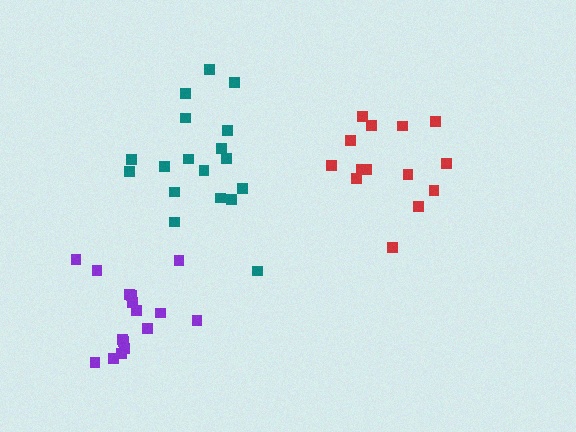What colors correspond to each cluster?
The clusters are colored: red, purple, teal.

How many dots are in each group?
Group 1: 14 dots, Group 2: 16 dots, Group 3: 18 dots (48 total).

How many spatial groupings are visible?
There are 3 spatial groupings.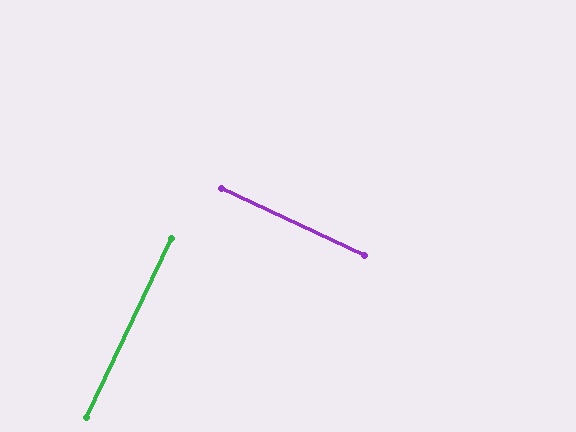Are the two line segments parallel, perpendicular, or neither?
Perpendicular — they meet at approximately 90°.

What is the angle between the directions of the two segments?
Approximately 90 degrees.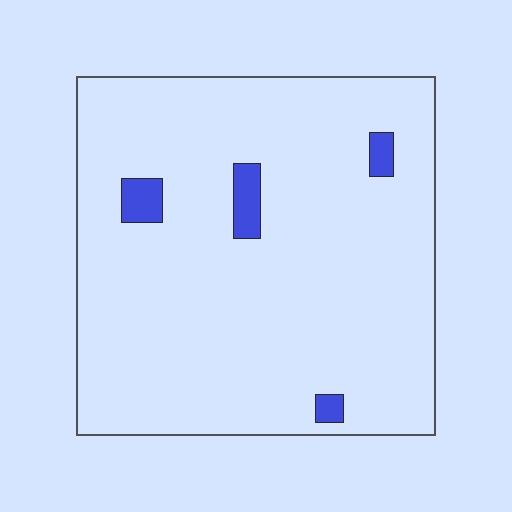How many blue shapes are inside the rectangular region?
4.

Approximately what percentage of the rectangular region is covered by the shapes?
Approximately 5%.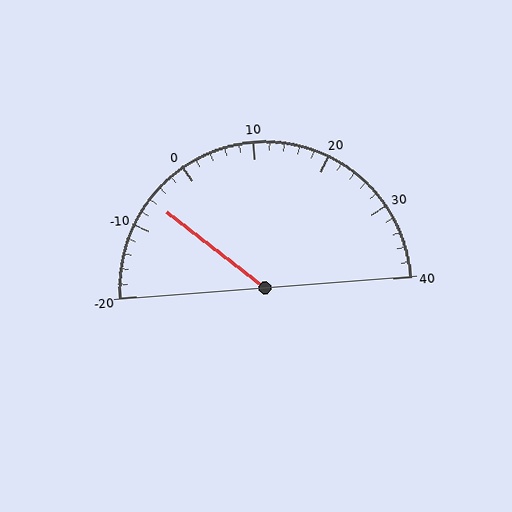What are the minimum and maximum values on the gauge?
The gauge ranges from -20 to 40.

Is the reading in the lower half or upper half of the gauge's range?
The reading is in the lower half of the range (-20 to 40).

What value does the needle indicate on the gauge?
The needle indicates approximately -6.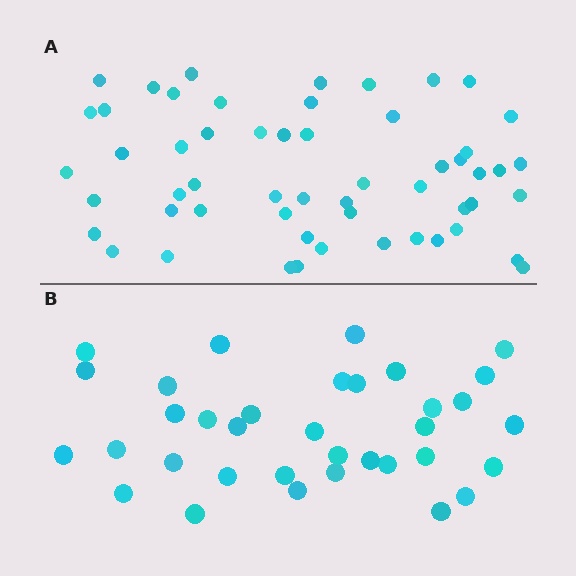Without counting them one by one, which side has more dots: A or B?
Region A (the top region) has more dots.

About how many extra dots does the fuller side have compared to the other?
Region A has approximately 20 more dots than region B.